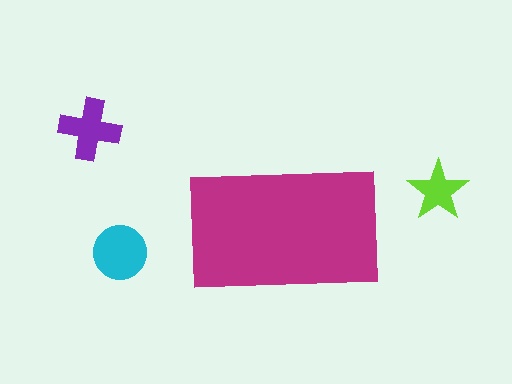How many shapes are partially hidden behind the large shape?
0 shapes are partially hidden.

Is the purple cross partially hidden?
No, the purple cross is fully visible.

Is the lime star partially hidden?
No, the lime star is fully visible.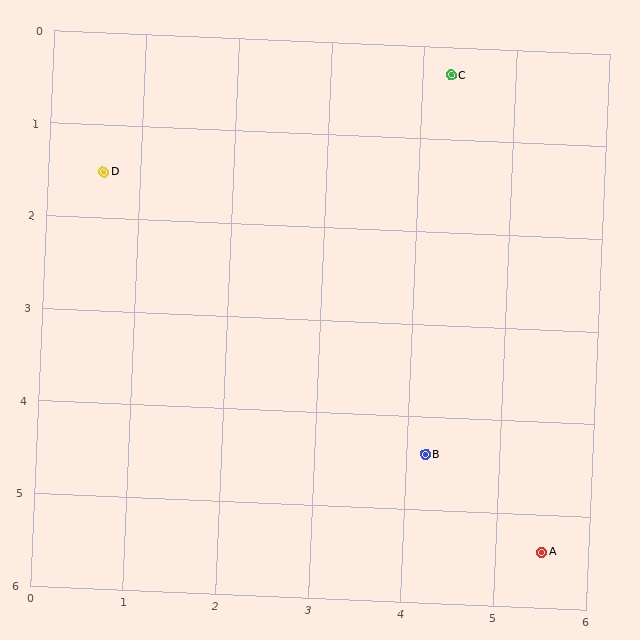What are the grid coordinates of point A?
Point A is at approximately (5.5, 5.4).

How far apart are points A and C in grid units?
Points A and C are about 5.2 grid units apart.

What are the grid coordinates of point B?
Point B is at approximately (4.2, 4.4).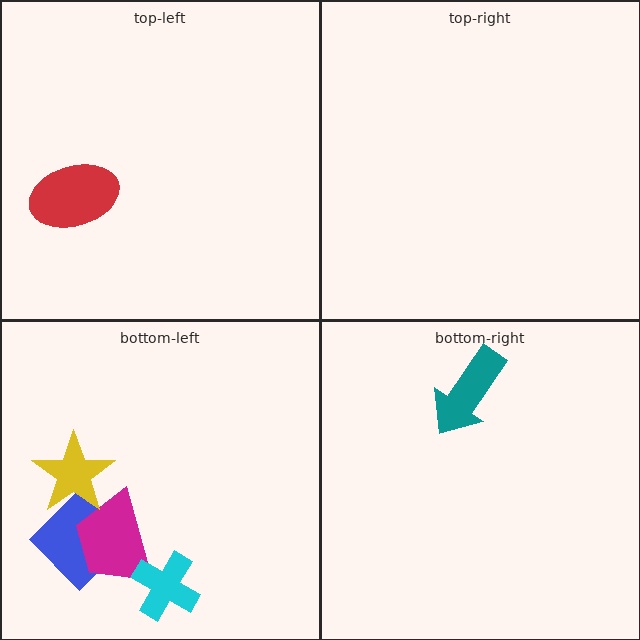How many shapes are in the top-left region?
1.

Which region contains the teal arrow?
The bottom-right region.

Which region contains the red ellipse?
The top-left region.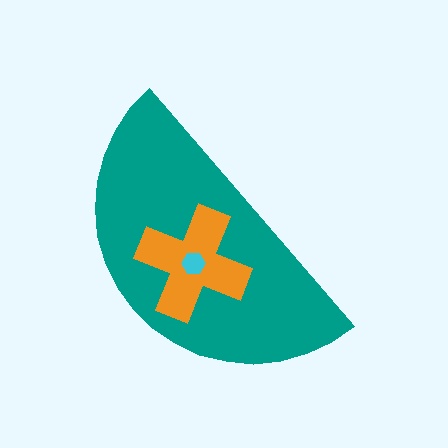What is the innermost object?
The cyan hexagon.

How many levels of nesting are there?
3.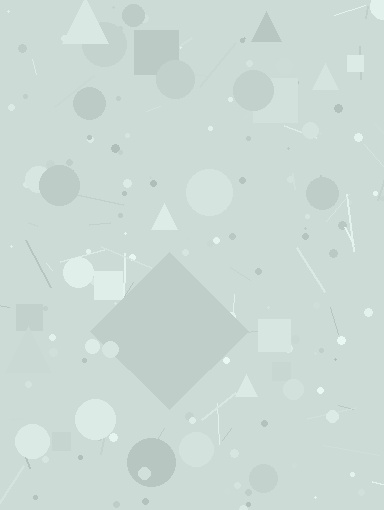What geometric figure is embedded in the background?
A diamond is embedded in the background.